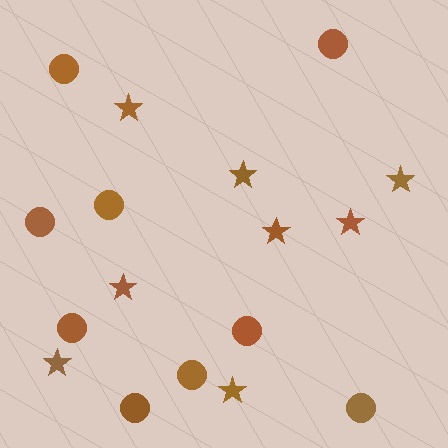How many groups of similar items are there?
There are 2 groups: one group of stars (8) and one group of circles (9).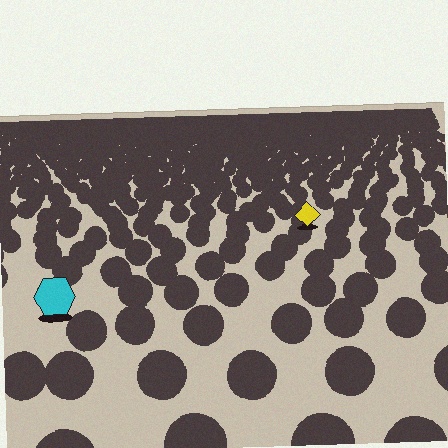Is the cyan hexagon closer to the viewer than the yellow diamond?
Yes. The cyan hexagon is closer — you can tell from the texture gradient: the ground texture is coarser near it.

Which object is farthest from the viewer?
The yellow diamond is farthest from the viewer. It appears smaller and the ground texture around it is denser.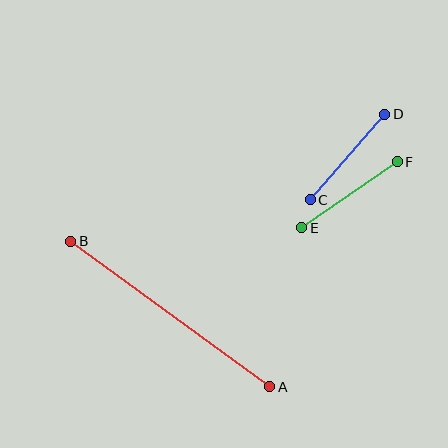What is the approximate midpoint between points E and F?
The midpoint is at approximately (349, 195) pixels.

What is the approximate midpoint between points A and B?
The midpoint is at approximately (170, 314) pixels.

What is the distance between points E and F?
The distance is approximately 116 pixels.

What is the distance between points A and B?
The distance is approximately 247 pixels.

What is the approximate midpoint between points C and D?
The midpoint is at approximately (348, 157) pixels.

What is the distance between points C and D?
The distance is approximately 114 pixels.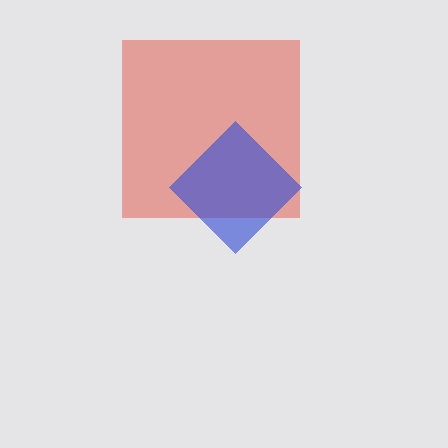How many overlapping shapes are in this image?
There are 2 overlapping shapes in the image.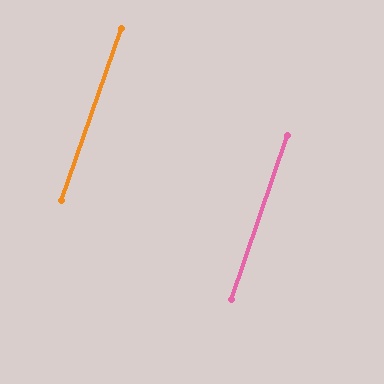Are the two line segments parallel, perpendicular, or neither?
Parallel — their directions differ by only 0.4°.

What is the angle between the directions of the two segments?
Approximately 0 degrees.